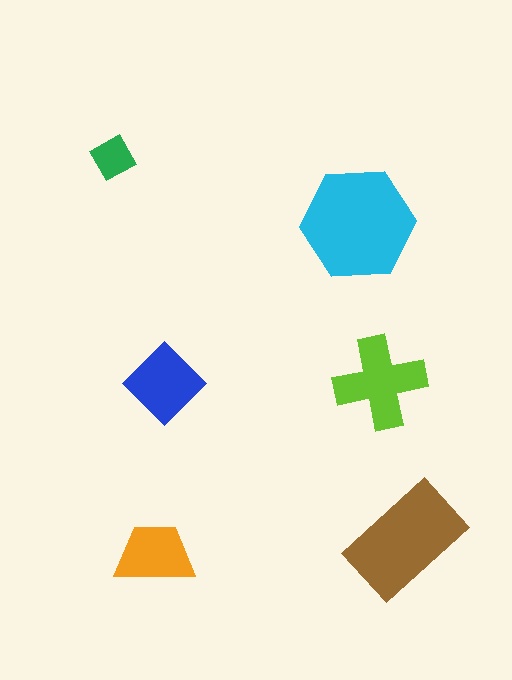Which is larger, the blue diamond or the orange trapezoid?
The blue diamond.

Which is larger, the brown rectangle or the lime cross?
The brown rectangle.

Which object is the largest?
The cyan hexagon.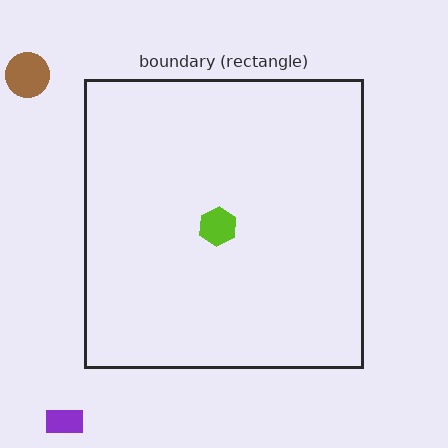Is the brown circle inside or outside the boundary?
Outside.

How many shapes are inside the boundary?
1 inside, 2 outside.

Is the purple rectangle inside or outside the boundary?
Outside.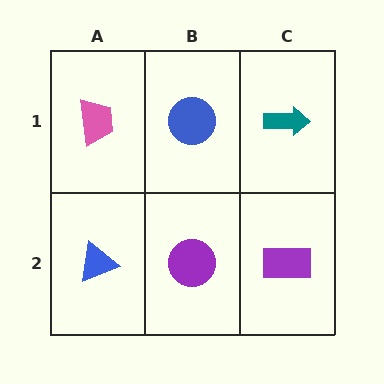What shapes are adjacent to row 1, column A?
A blue triangle (row 2, column A), a blue circle (row 1, column B).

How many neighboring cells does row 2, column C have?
2.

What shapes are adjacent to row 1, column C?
A purple rectangle (row 2, column C), a blue circle (row 1, column B).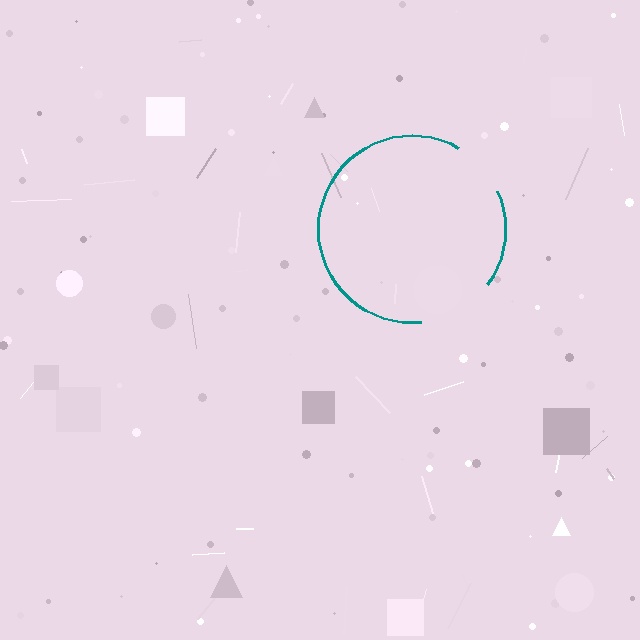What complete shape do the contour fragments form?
The contour fragments form a circle.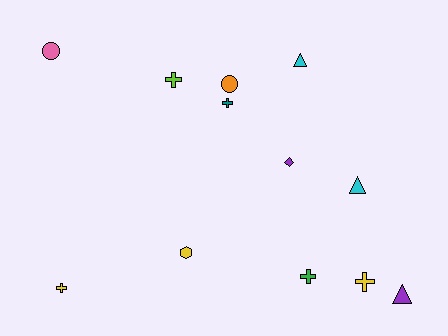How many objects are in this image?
There are 12 objects.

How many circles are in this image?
There are 2 circles.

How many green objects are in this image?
There is 1 green object.